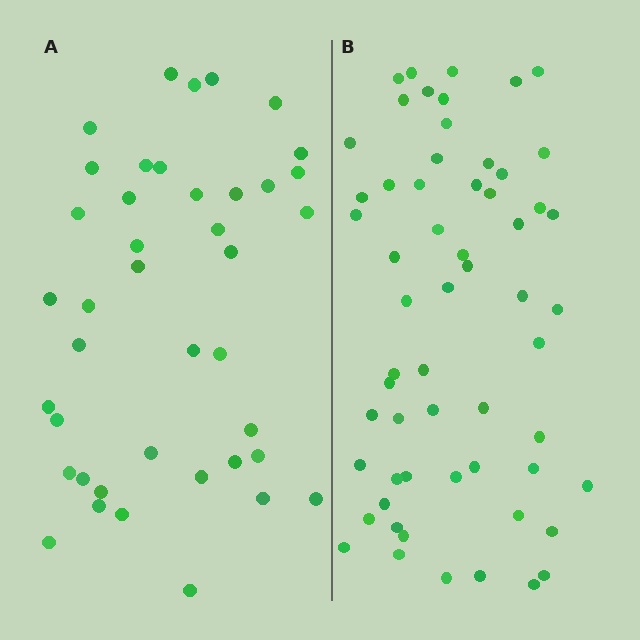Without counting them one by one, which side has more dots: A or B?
Region B (the right region) has more dots.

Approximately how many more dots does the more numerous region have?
Region B has approximately 20 more dots than region A.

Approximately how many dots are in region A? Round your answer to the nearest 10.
About 40 dots. (The exact count is 41, which rounds to 40.)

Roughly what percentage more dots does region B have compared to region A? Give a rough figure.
About 45% more.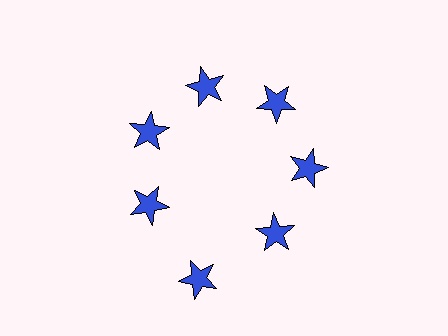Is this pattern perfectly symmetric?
No. The 7 blue stars are arranged in a ring, but one element near the 6 o'clock position is pushed outward from the center, breaking the 7-fold rotational symmetry.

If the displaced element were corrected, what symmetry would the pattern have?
It would have 7-fold rotational symmetry — the pattern would map onto itself every 51 degrees.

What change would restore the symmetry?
The symmetry would be restored by moving it inward, back onto the ring so that all 7 stars sit at equal angles and equal distance from the center.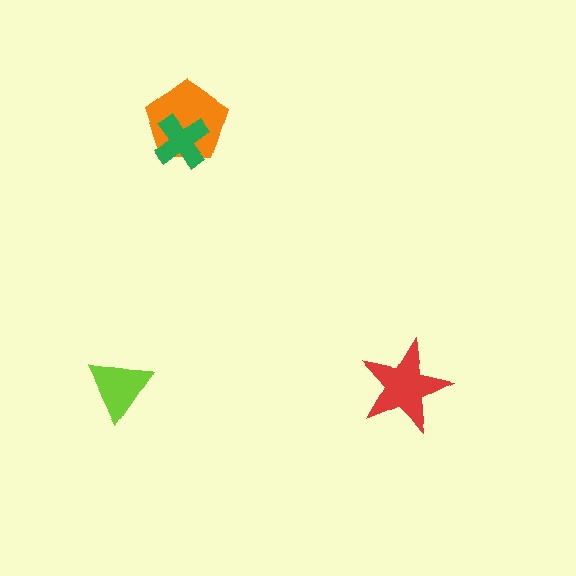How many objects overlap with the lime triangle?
0 objects overlap with the lime triangle.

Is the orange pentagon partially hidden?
Yes, it is partially covered by another shape.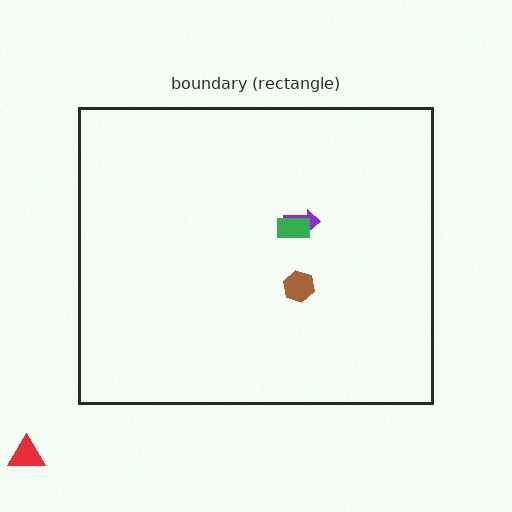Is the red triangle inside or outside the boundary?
Outside.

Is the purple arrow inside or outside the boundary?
Inside.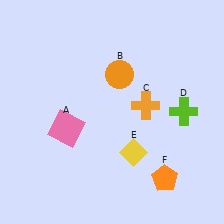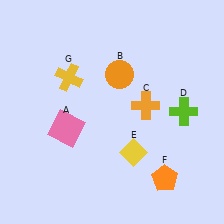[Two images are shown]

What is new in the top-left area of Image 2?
A yellow cross (G) was added in the top-left area of Image 2.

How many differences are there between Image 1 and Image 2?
There is 1 difference between the two images.